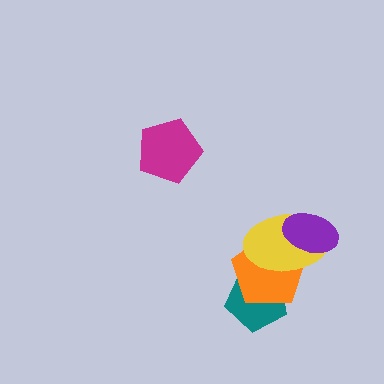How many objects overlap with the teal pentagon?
2 objects overlap with the teal pentagon.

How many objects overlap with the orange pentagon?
3 objects overlap with the orange pentagon.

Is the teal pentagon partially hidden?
Yes, it is partially covered by another shape.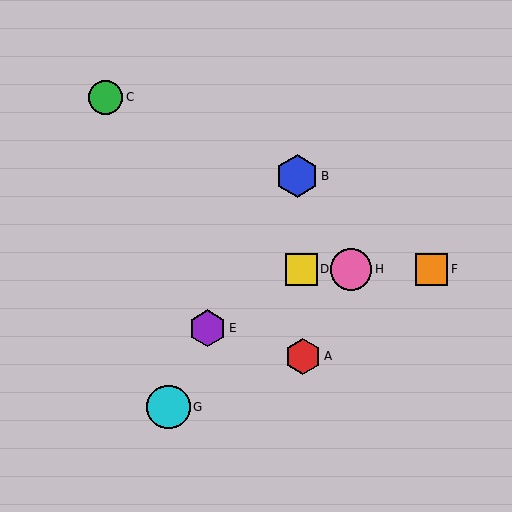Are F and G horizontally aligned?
No, F is at y≈269 and G is at y≈407.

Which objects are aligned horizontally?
Objects D, F, H are aligned horizontally.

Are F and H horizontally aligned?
Yes, both are at y≈269.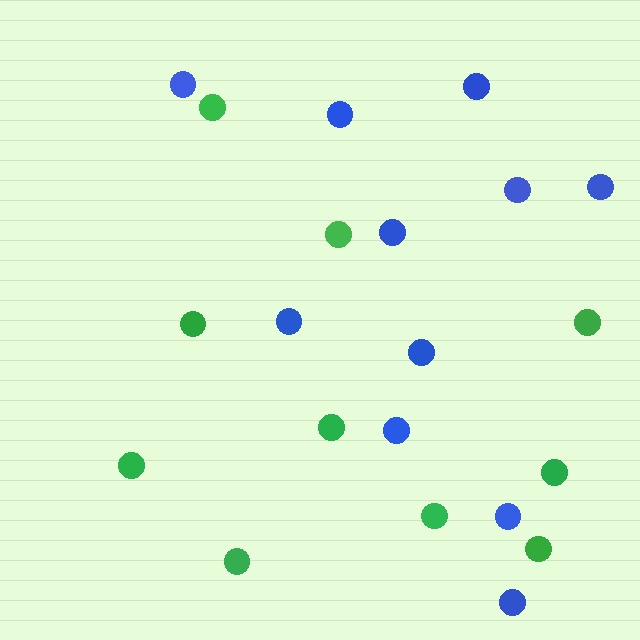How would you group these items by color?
There are 2 groups: one group of green circles (10) and one group of blue circles (11).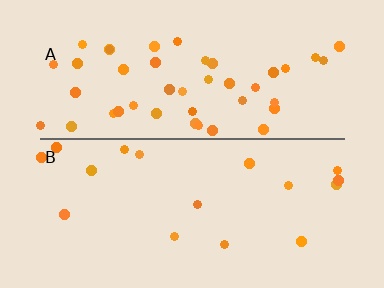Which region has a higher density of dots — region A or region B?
A (the top).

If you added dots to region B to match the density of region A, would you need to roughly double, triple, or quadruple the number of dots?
Approximately triple.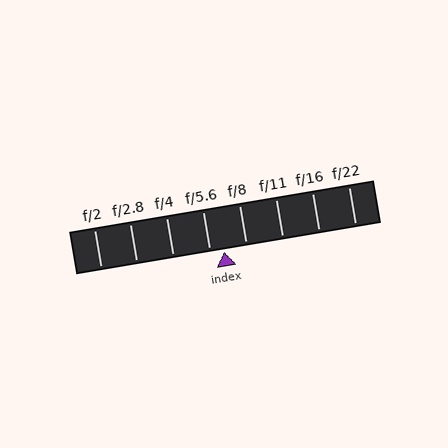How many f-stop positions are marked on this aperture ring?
There are 8 f-stop positions marked.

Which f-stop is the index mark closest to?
The index mark is closest to f/5.6.